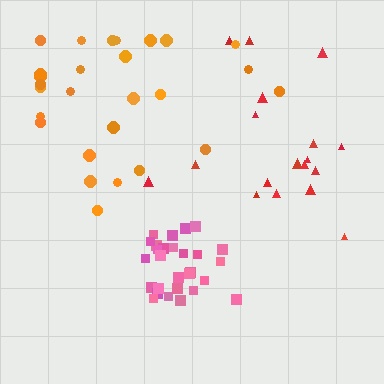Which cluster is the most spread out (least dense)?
Red.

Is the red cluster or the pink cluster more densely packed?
Pink.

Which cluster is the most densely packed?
Pink.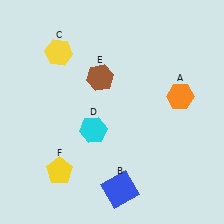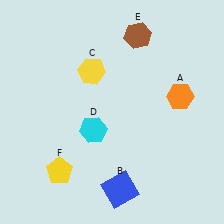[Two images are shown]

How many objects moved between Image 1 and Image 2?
2 objects moved between the two images.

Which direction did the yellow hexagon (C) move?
The yellow hexagon (C) moved right.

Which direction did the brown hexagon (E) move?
The brown hexagon (E) moved up.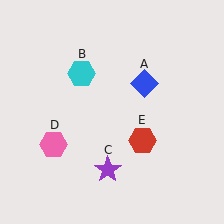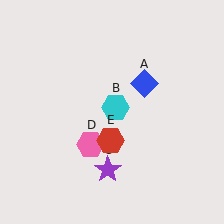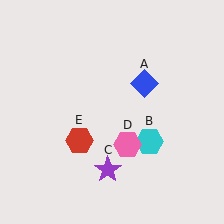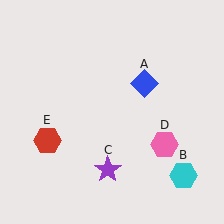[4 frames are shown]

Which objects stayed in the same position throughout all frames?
Blue diamond (object A) and purple star (object C) remained stationary.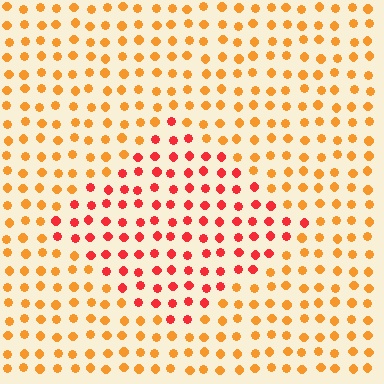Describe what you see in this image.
The image is filled with small orange elements in a uniform arrangement. A diamond-shaped region is visible where the elements are tinted to a slightly different hue, forming a subtle color boundary.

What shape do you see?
I see a diamond.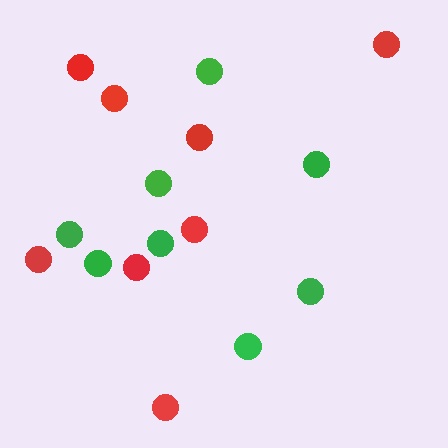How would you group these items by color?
There are 2 groups: one group of red circles (8) and one group of green circles (8).